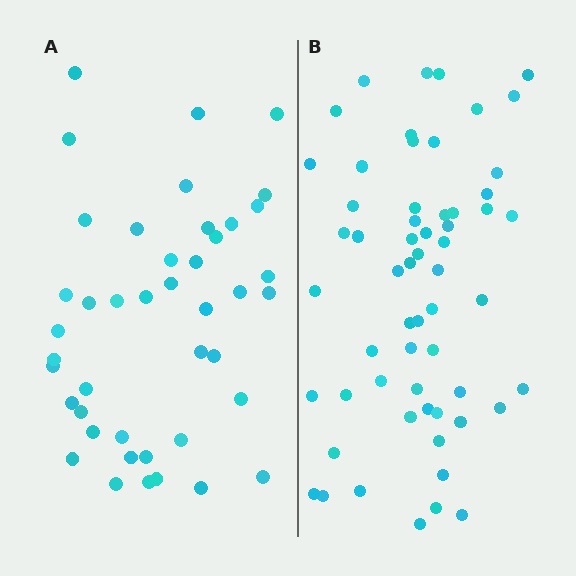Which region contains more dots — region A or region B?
Region B (the right region) has more dots.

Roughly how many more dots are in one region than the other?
Region B has approximately 15 more dots than region A.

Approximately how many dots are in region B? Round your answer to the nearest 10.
About 60 dots. (The exact count is 59, which rounds to 60.)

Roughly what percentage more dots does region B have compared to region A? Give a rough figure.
About 35% more.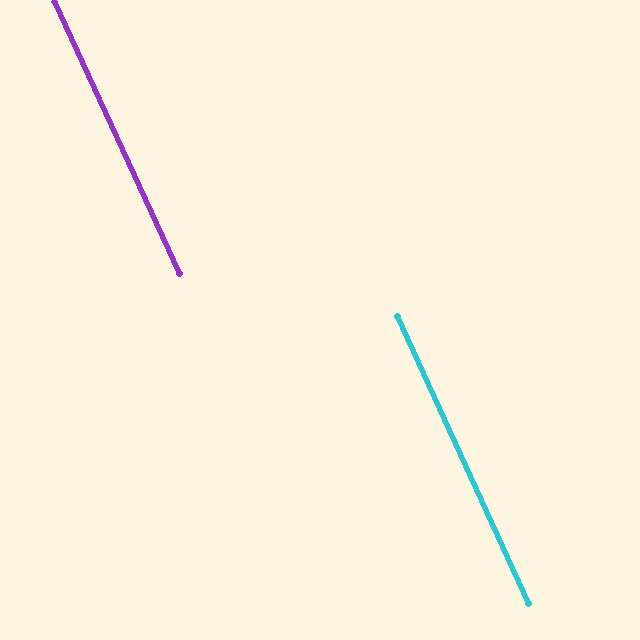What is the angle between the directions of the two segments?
Approximately 0 degrees.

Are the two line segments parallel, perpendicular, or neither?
Parallel — their directions differ by only 0.2°.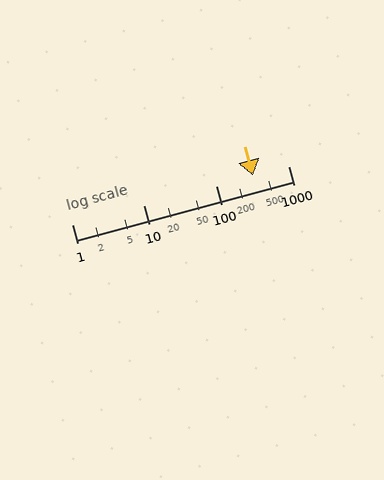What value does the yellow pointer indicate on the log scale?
The pointer indicates approximately 320.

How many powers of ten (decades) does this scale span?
The scale spans 3 decades, from 1 to 1000.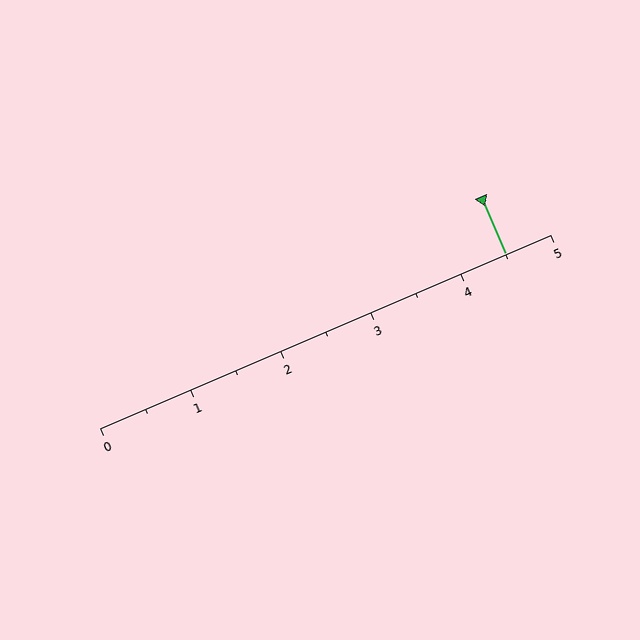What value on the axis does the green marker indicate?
The marker indicates approximately 4.5.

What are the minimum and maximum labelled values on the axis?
The axis runs from 0 to 5.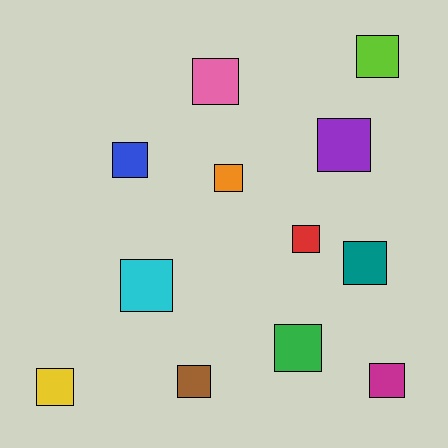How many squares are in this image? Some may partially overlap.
There are 12 squares.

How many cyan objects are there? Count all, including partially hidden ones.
There is 1 cyan object.